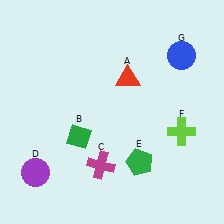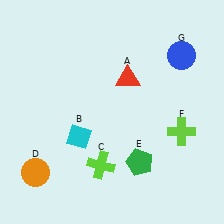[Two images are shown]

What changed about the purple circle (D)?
In Image 1, D is purple. In Image 2, it changed to orange.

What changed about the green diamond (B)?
In Image 1, B is green. In Image 2, it changed to cyan.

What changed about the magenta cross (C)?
In Image 1, C is magenta. In Image 2, it changed to lime.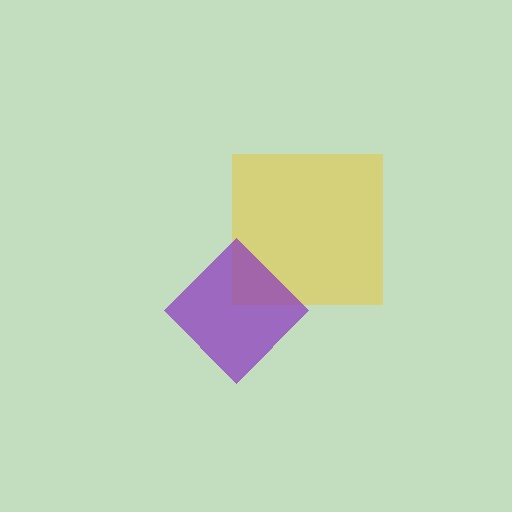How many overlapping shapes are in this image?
There are 2 overlapping shapes in the image.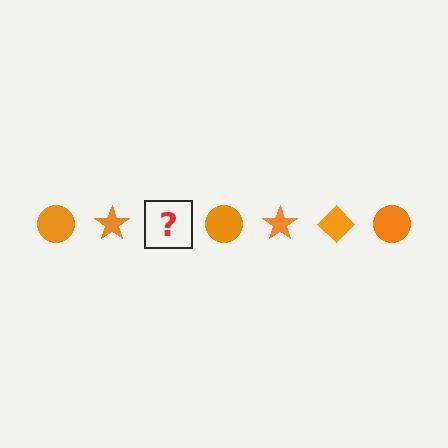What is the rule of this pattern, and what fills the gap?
The rule is that the pattern cycles through circle, star, diamond shapes in orange. The gap should be filled with an orange diamond.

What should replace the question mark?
The question mark should be replaced with an orange diamond.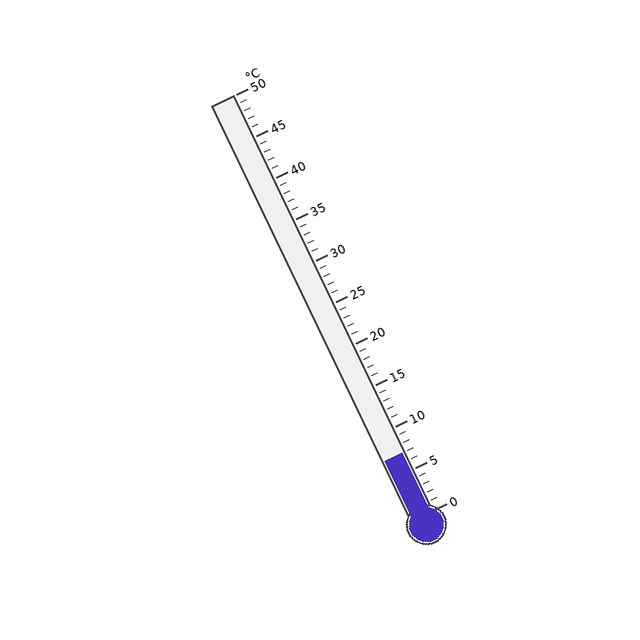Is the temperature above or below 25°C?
The temperature is below 25°C.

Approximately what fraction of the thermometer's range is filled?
The thermometer is filled to approximately 15% of its range.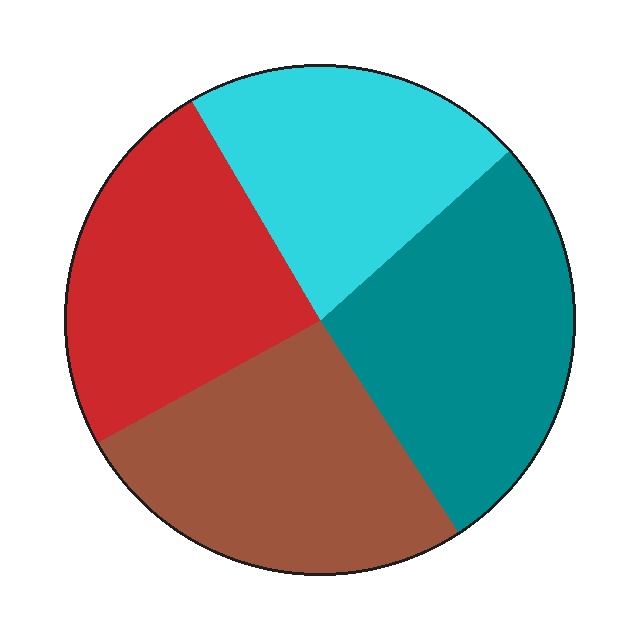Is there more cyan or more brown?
Brown.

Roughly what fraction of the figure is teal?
Teal covers around 25% of the figure.